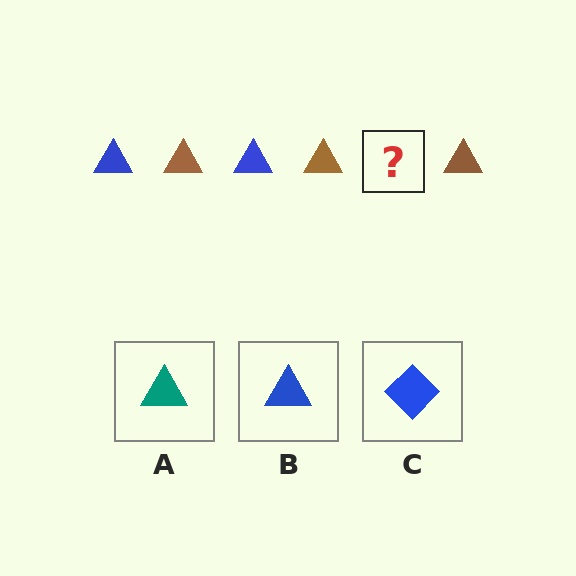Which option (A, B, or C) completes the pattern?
B.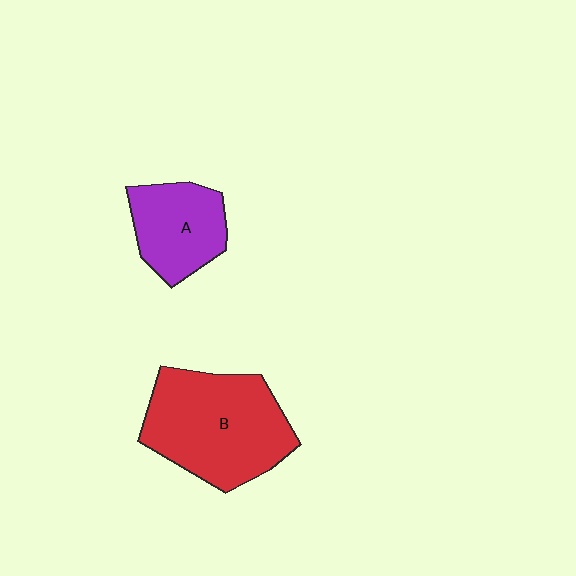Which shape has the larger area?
Shape B (red).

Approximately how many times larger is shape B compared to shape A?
Approximately 1.7 times.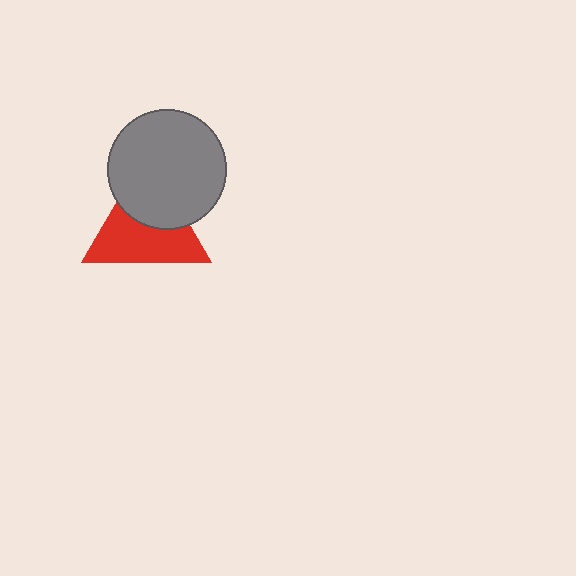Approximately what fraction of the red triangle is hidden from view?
Roughly 40% of the red triangle is hidden behind the gray circle.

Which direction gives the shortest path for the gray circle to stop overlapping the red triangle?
Moving up gives the shortest separation.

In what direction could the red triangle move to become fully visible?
The red triangle could move down. That would shift it out from behind the gray circle entirely.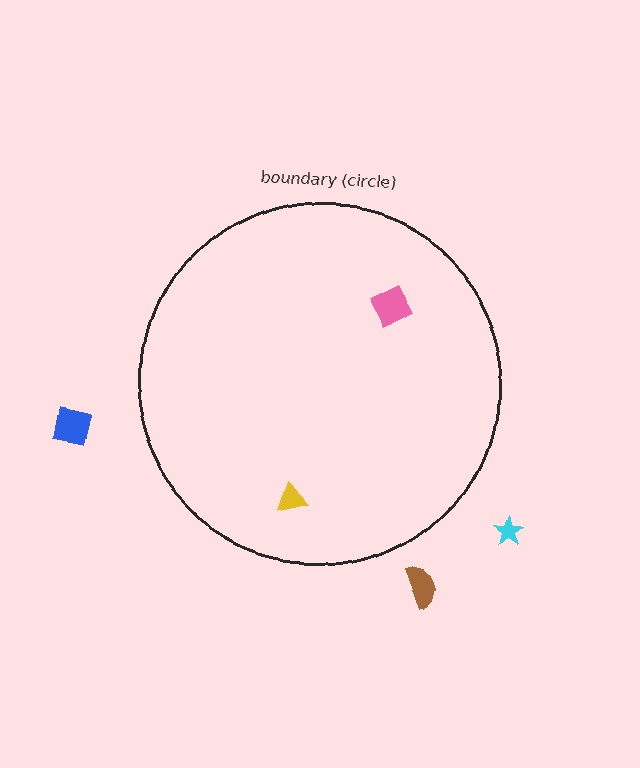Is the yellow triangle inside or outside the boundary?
Inside.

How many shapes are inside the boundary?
2 inside, 3 outside.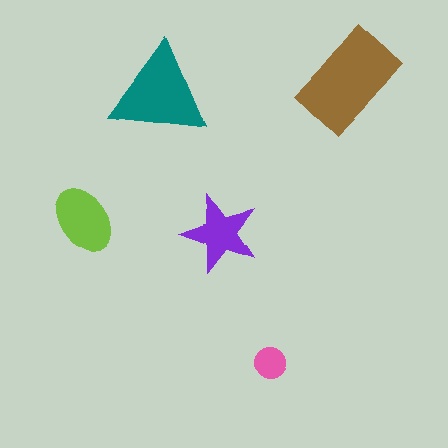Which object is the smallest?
The pink circle.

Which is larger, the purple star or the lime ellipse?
The lime ellipse.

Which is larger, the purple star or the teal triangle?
The teal triangle.